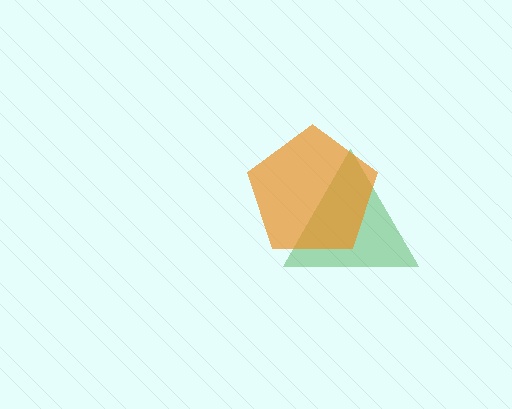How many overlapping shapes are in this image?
There are 2 overlapping shapes in the image.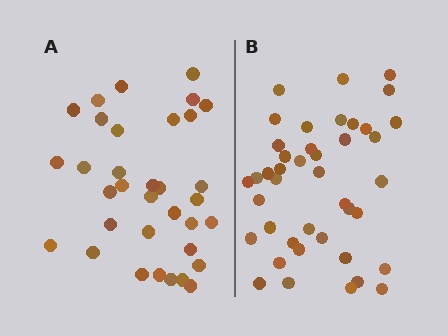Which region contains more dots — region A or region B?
Region B (the right region) has more dots.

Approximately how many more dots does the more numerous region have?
Region B has roughly 8 or so more dots than region A.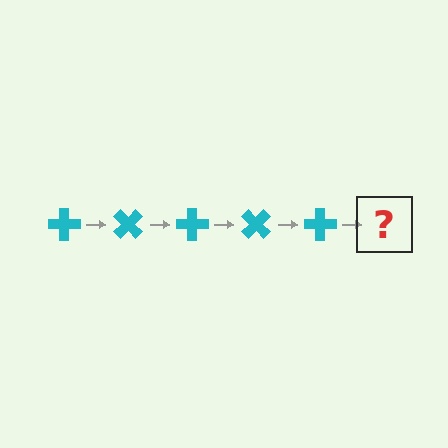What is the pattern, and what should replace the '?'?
The pattern is that the cross rotates 45 degrees each step. The '?' should be a cyan cross rotated 225 degrees.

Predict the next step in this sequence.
The next step is a cyan cross rotated 225 degrees.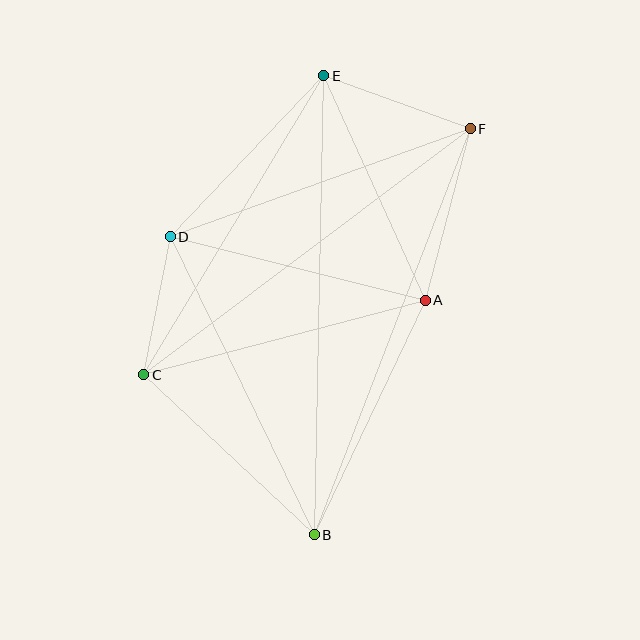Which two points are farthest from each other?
Points B and E are farthest from each other.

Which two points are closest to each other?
Points C and D are closest to each other.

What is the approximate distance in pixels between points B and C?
The distance between B and C is approximately 234 pixels.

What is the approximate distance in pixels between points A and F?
The distance between A and F is approximately 177 pixels.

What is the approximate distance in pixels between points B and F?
The distance between B and F is approximately 435 pixels.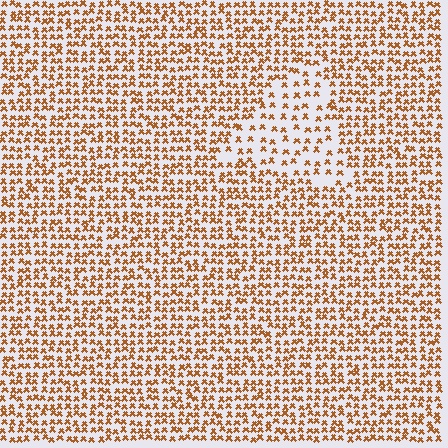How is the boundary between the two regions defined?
The boundary is defined by a change in element density (approximately 1.9x ratio). All elements are the same color, size, and shape.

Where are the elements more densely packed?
The elements are more densely packed outside the triangle boundary.